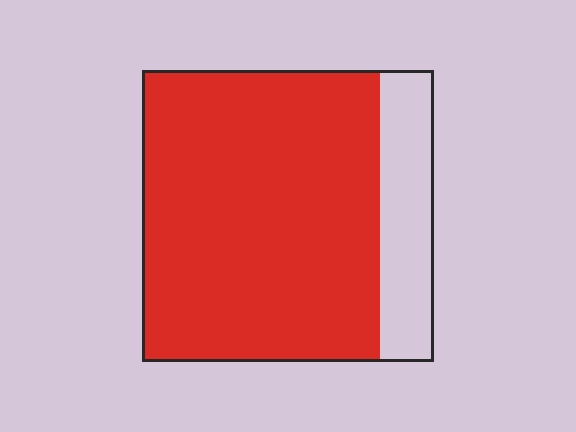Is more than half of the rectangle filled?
Yes.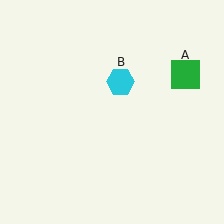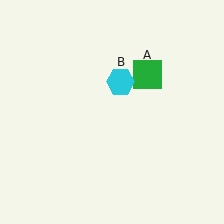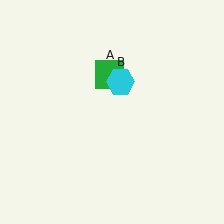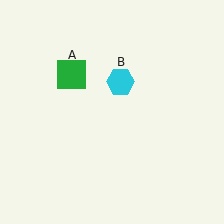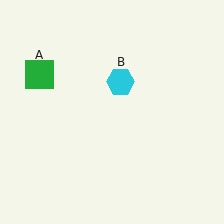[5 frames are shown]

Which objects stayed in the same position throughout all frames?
Cyan hexagon (object B) remained stationary.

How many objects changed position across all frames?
1 object changed position: green square (object A).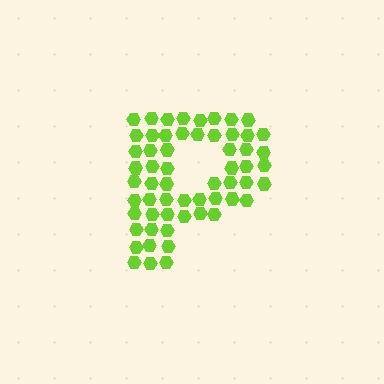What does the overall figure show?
The overall figure shows the letter P.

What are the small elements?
The small elements are hexagons.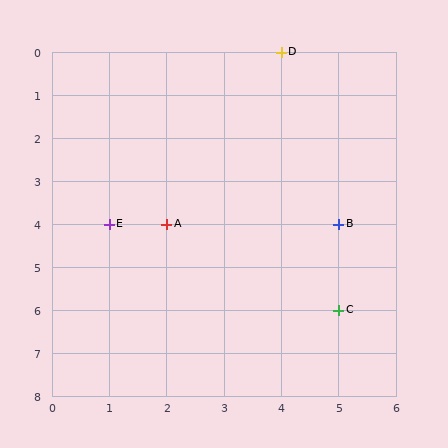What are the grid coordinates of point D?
Point D is at grid coordinates (4, 0).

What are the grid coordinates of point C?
Point C is at grid coordinates (5, 6).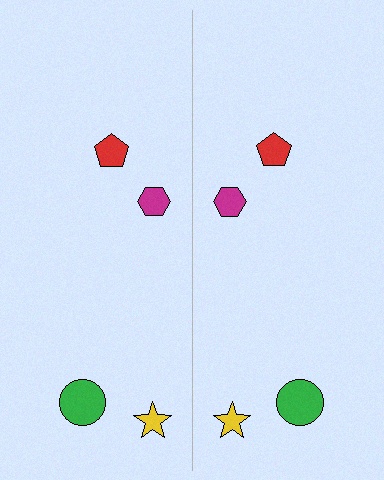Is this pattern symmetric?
Yes, this pattern has bilateral (reflection) symmetry.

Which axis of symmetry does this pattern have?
The pattern has a vertical axis of symmetry running through the center of the image.